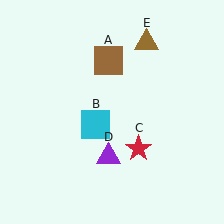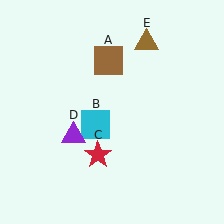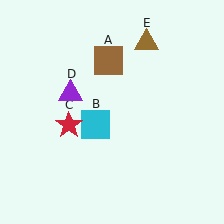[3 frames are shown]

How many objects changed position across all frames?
2 objects changed position: red star (object C), purple triangle (object D).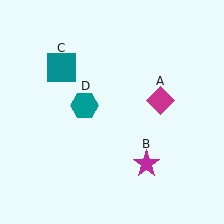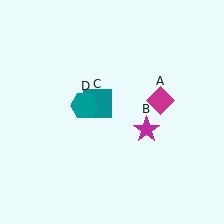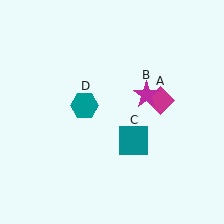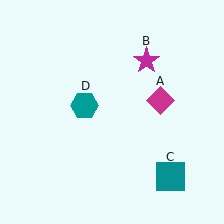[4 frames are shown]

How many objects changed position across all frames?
2 objects changed position: magenta star (object B), teal square (object C).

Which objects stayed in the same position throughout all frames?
Magenta diamond (object A) and teal hexagon (object D) remained stationary.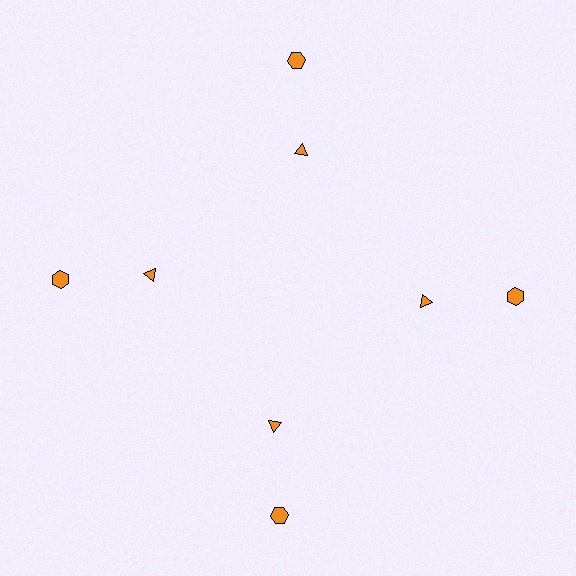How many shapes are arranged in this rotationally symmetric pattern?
There are 8 shapes, arranged in 4 groups of 2.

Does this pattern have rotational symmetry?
Yes, this pattern has 4-fold rotational symmetry. It looks the same after rotating 90 degrees around the center.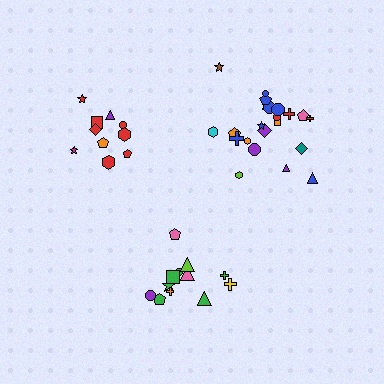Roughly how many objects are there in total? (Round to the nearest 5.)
Roughly 45 objects in total.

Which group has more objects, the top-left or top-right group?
The top-right group.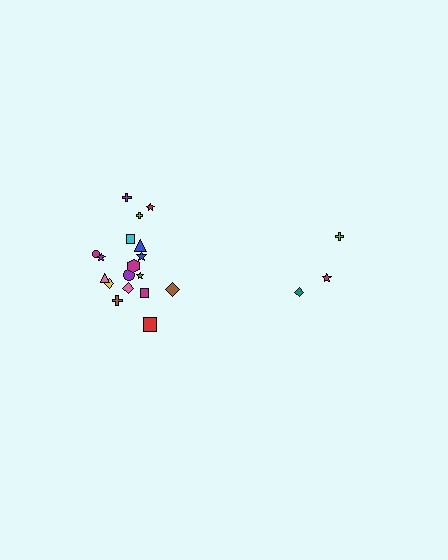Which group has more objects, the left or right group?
The left group.